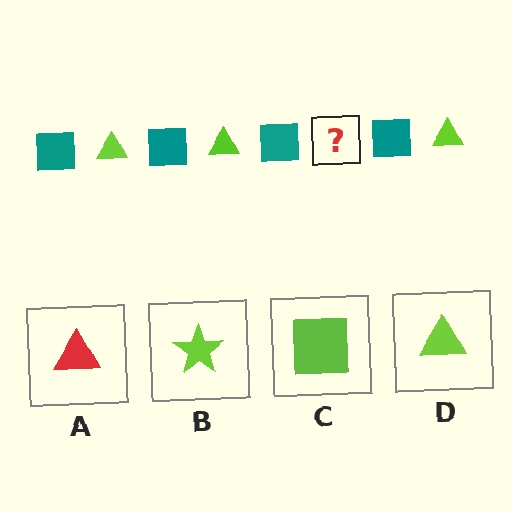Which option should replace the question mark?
Option D.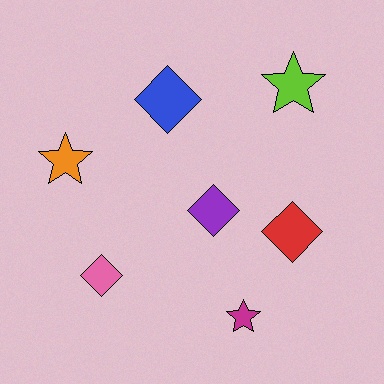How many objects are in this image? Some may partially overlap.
There are 7 objects.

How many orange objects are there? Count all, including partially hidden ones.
There is 1 orange object.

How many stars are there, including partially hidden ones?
There are 3 stars.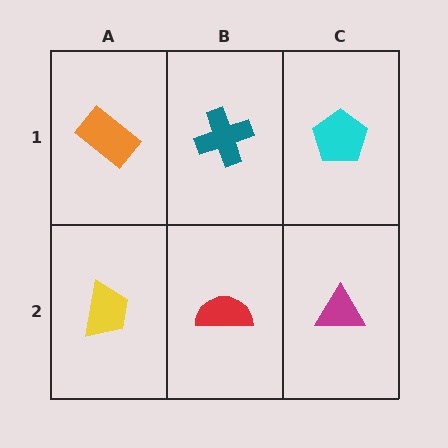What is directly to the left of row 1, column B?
An orange rectangle.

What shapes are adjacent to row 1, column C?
A magenta triangle (row 2, column C), a teal cross (row 1, column B).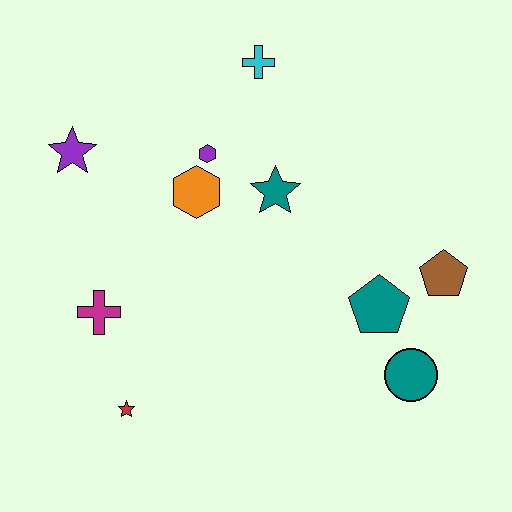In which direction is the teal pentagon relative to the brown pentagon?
The teal pentagon is to the left of the brown pentagon.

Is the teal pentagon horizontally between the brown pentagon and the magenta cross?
Yes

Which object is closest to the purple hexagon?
The orange hexagon is closest to the purple hexagon.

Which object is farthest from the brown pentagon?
The purple star is farthest from the brown pentagon.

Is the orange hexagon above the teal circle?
Yes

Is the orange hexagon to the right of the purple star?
Yes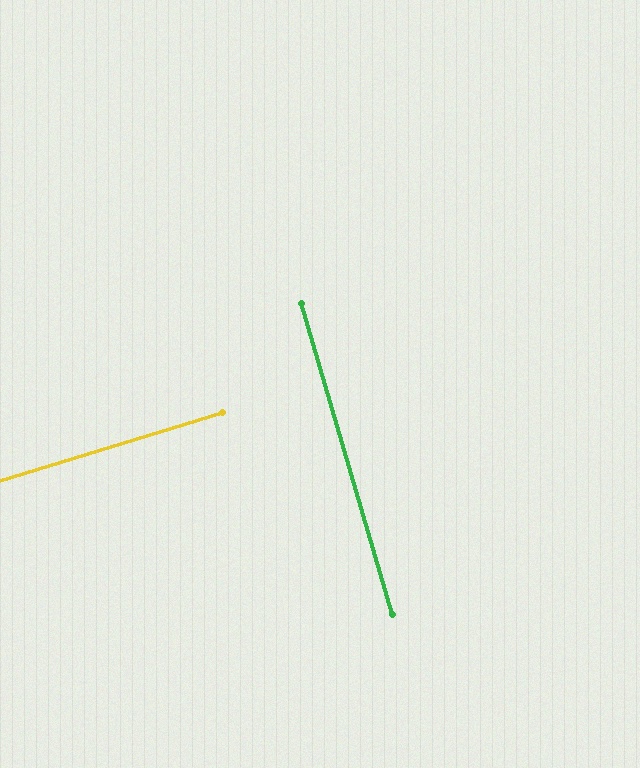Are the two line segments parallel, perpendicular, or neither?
Perpendicular — they meet at approximately 89°.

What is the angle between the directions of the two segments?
Approximately 89 degrees.